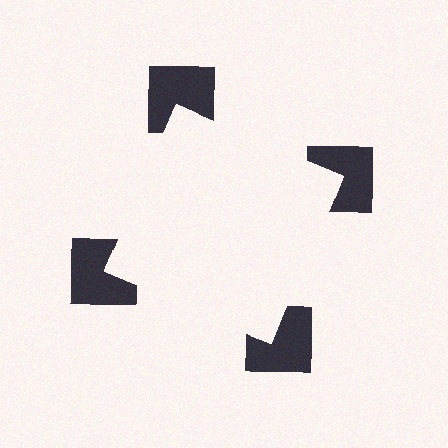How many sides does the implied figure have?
4 sides.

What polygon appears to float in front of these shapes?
An illusory square — its edges are inferred from the aligned wedge cuts in the notched squares, not physically drawn.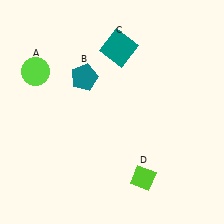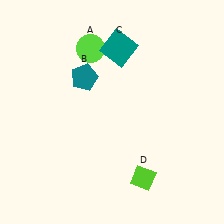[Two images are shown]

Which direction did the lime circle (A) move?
The lime circle (A) moved right.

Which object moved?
The lime circle (A) moved right.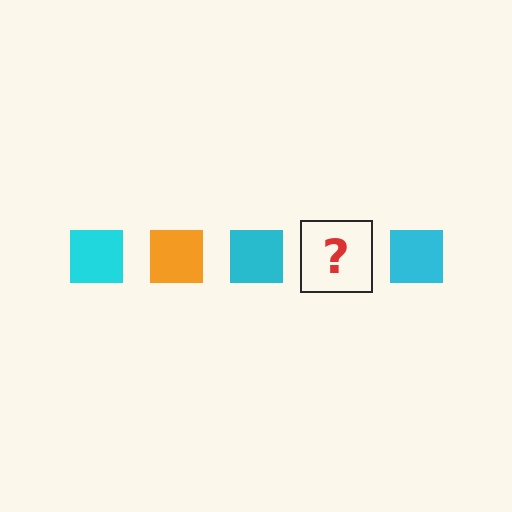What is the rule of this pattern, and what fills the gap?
The rule is that the pattern cycles through cyan, orange squares. The gap should be filled with an orange square.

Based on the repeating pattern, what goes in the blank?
The blank should be an orange square.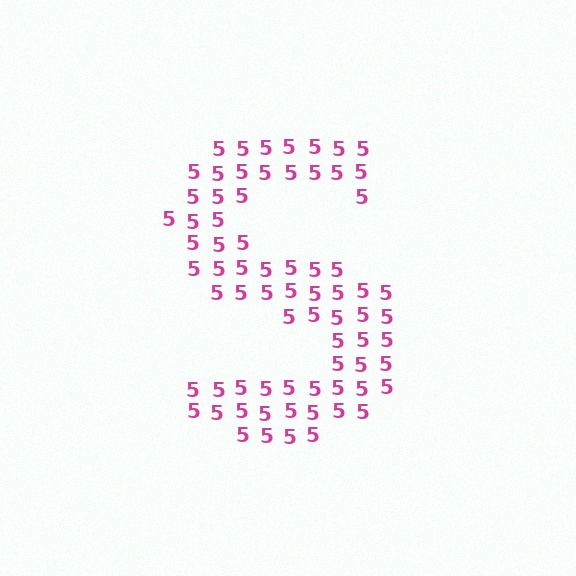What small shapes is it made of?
It is made of small digit 5's.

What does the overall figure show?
The overall figure shows the letter S.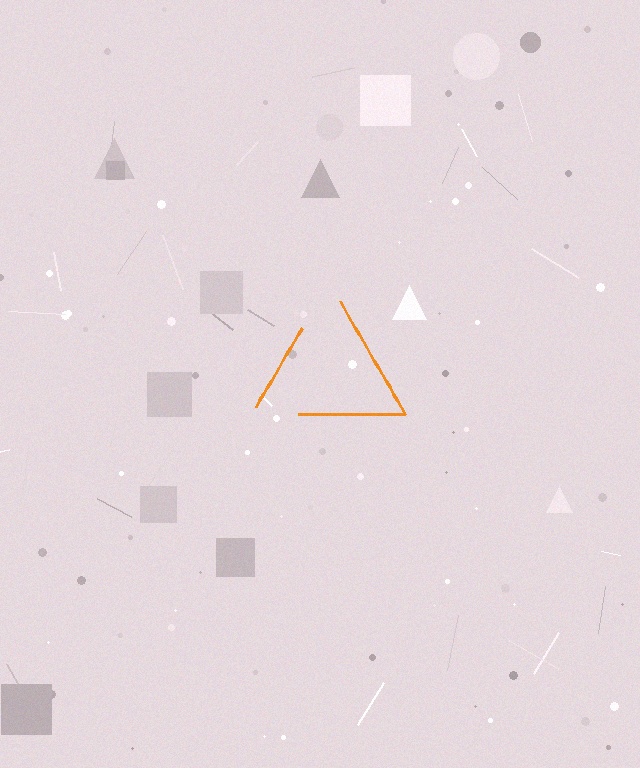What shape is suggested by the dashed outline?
The dashed outline suggests a triangle.